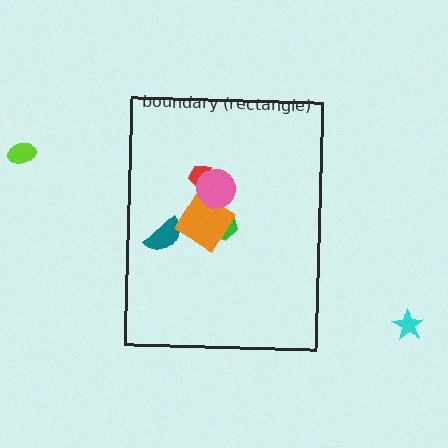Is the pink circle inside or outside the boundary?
Inside.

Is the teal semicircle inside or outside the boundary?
Inside.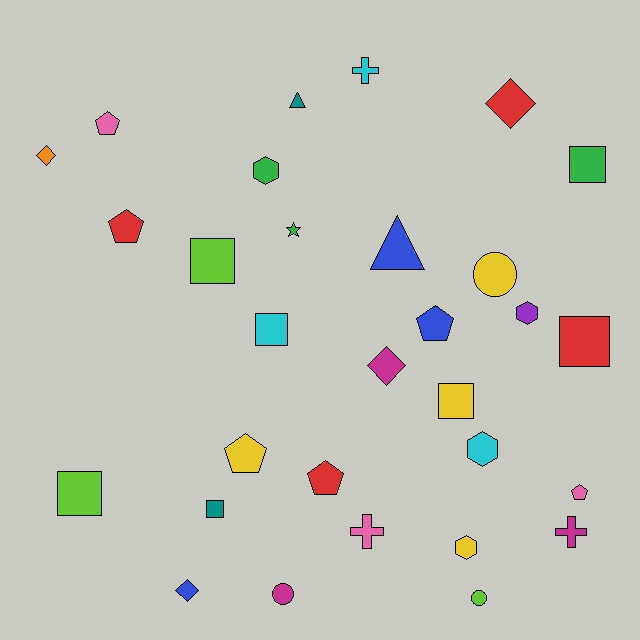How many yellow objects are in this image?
There are 4 yellow objects.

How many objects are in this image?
There are 30 objects.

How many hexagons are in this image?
There are 4 hexagons.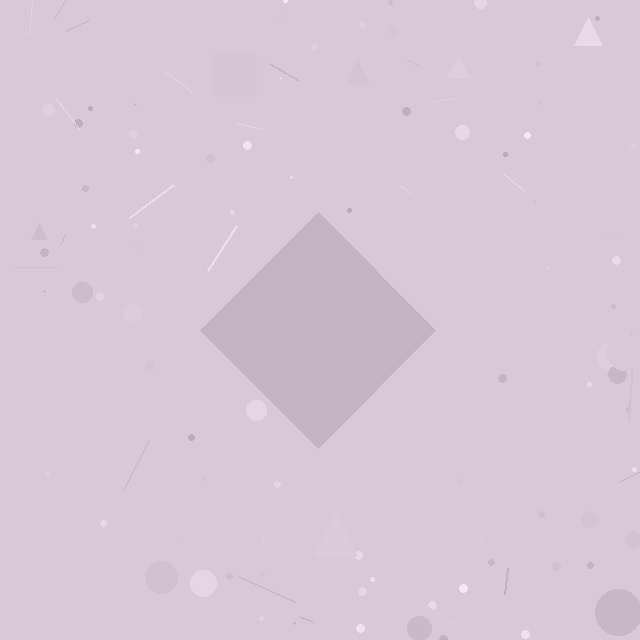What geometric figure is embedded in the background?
A diamond is embedded in the background.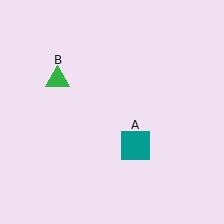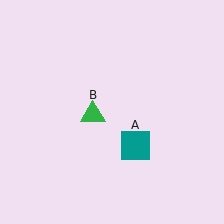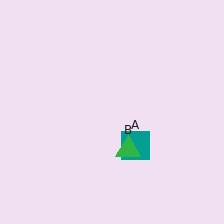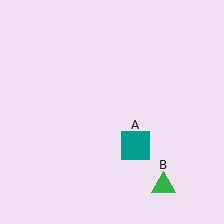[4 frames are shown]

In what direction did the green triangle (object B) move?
The green triangle (object B) moved down and to the right.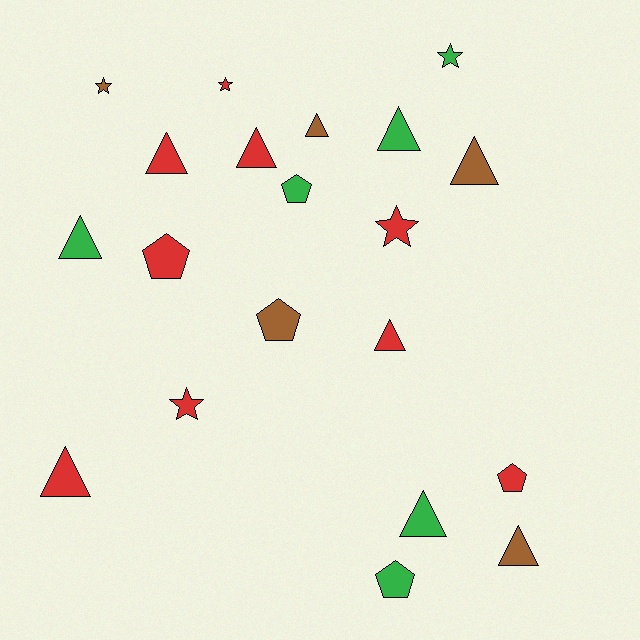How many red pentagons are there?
There are 2 red pentagons.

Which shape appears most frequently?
Triangle, with 10 objects.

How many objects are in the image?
There are 20 objects.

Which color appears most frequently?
Red, with 9 objects.